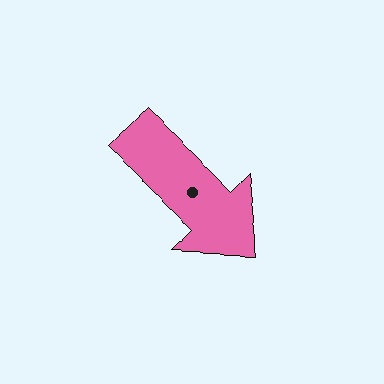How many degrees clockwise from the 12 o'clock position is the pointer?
Approximately 133 degrees.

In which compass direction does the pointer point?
Southeast.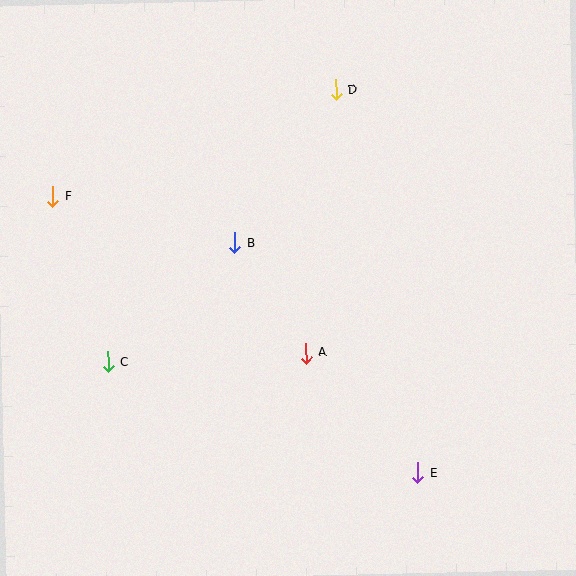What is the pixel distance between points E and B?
The distance between E and B is 294 pixels.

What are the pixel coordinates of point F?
Point F is at (53, 196).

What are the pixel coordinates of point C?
Point C is at (108, 362).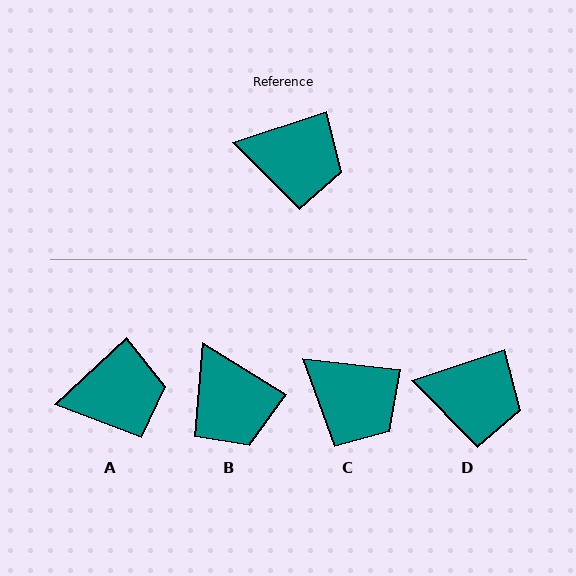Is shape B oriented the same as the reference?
No, it is off by about 50 degrees.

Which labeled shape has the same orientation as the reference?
D.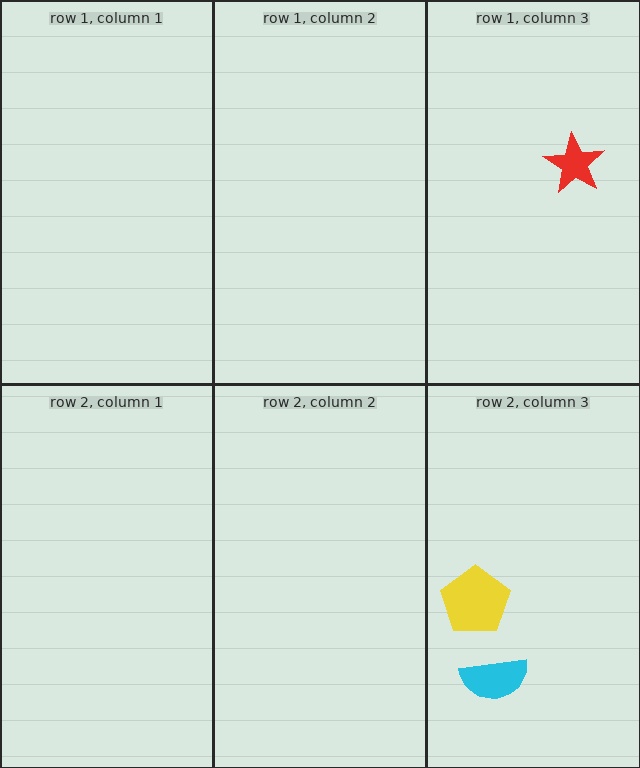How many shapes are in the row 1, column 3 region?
1.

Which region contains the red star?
The row 1, column 3 region.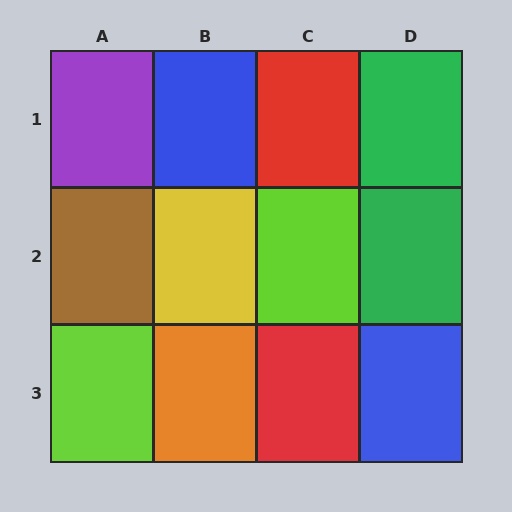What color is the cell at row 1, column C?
Red.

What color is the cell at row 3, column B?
Orange.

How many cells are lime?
2 cells are lime.